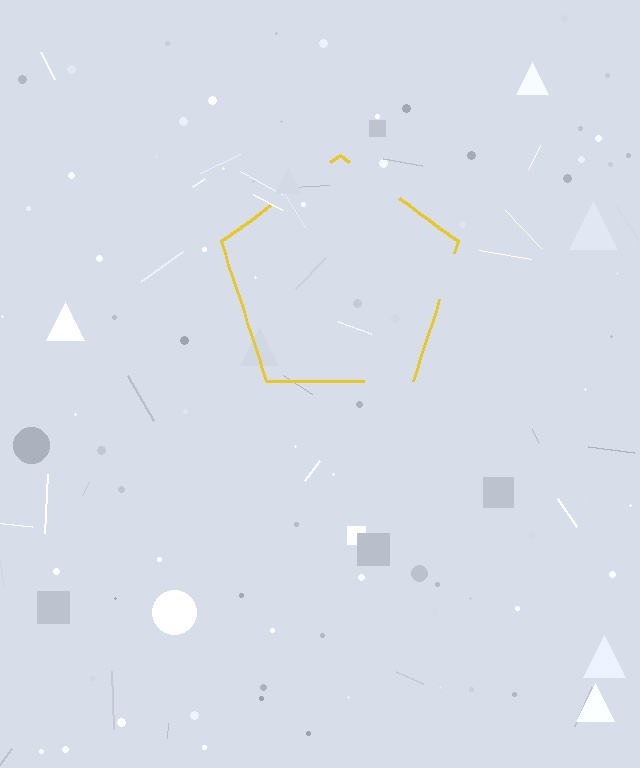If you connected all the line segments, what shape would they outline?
They would outline a pentagon.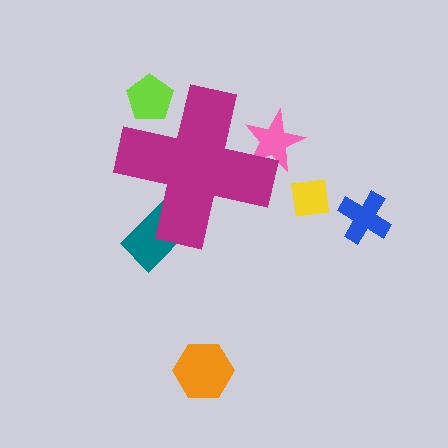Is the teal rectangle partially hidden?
Yes, the teal rectangle is partially hidden behind the magenta cross.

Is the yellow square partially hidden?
No, the yellow square is fully visible.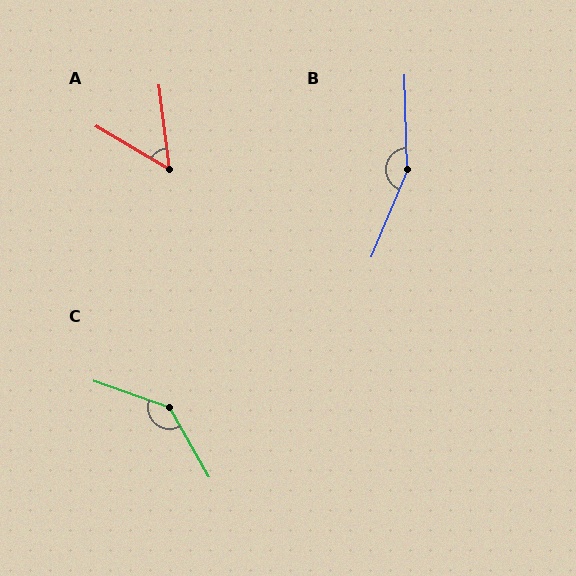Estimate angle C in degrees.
Approximately 140 degrees.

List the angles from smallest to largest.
A (53°), C (140°), B (156°).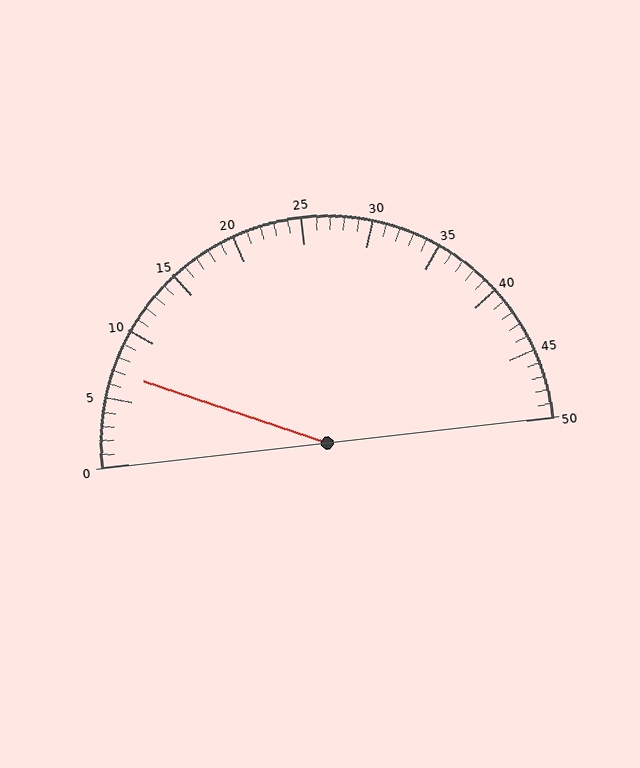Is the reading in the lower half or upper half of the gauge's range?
The reading is in the lower half of the range (0 to 50).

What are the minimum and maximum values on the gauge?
The gauge ranges from 0 to 50.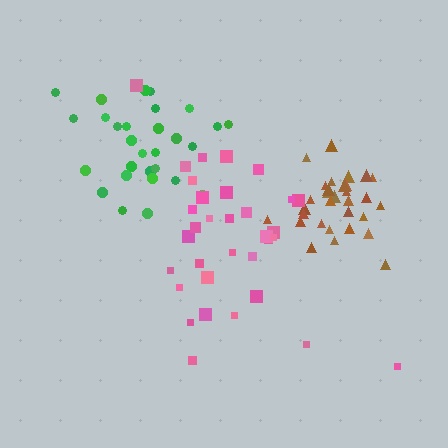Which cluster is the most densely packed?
Brown.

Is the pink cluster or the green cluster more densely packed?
Green.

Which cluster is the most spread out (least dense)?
Pink.